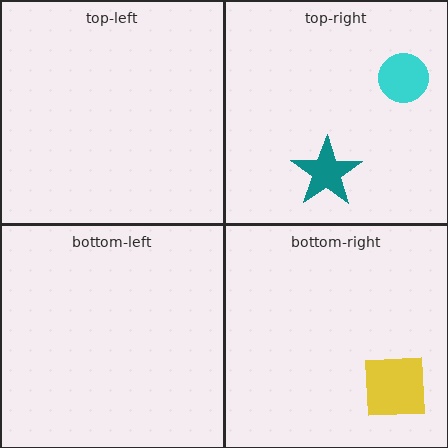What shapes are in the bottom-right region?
The yellow square.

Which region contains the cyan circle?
The top-right region.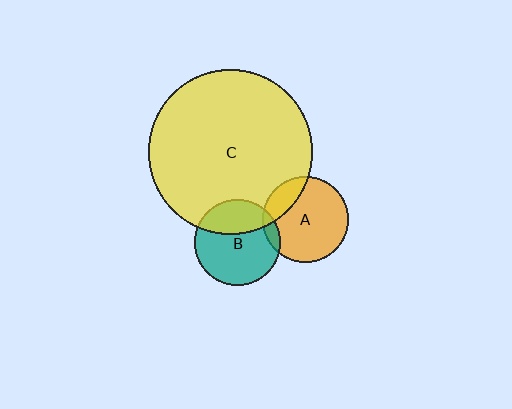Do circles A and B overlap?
Yes.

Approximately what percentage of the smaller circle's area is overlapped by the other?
Approximately 10%.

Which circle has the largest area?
Circle C (yellow).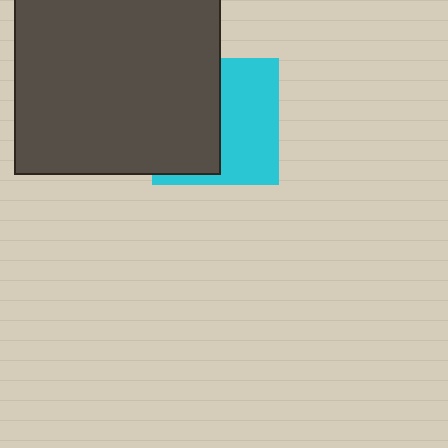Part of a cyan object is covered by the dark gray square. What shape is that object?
It is a square.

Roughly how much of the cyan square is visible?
About half of it is visible (roughly 50%).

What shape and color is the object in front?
The object in front is a dark gray square.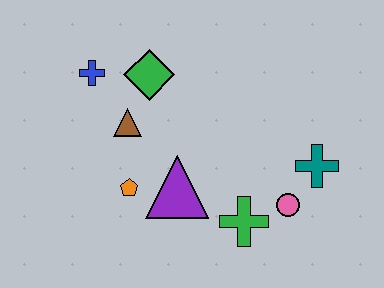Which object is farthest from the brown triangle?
The teal cross is farthest from the brown triangle.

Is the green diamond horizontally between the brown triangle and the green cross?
Yes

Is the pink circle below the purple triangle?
Yes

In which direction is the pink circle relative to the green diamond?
The pink circle is to the right of the green diamond.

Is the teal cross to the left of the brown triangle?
No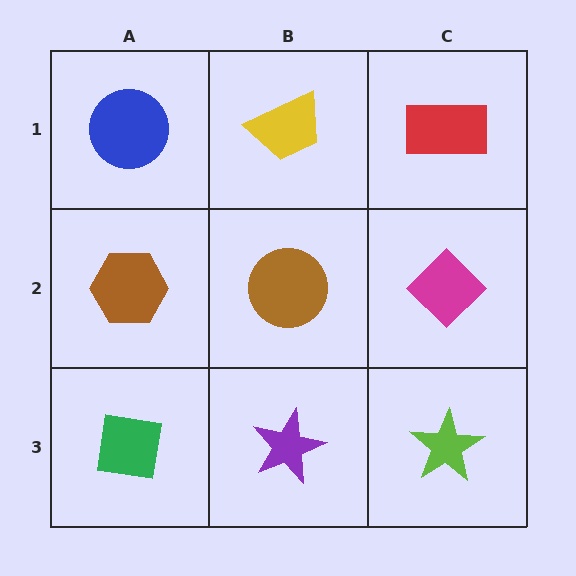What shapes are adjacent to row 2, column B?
A yellow trapezoid (row 1, column B), a purple star (row 3, column B), a brown hexagon (row 2, column A), a magenta diamond (row 2, column C).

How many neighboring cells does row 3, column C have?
2.